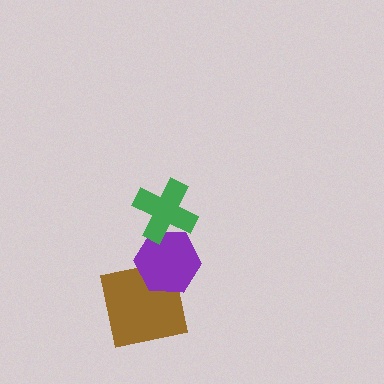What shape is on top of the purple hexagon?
The green cross is on top of the purple hexagon.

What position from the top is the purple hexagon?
The purple hexagon is 2nd from the top.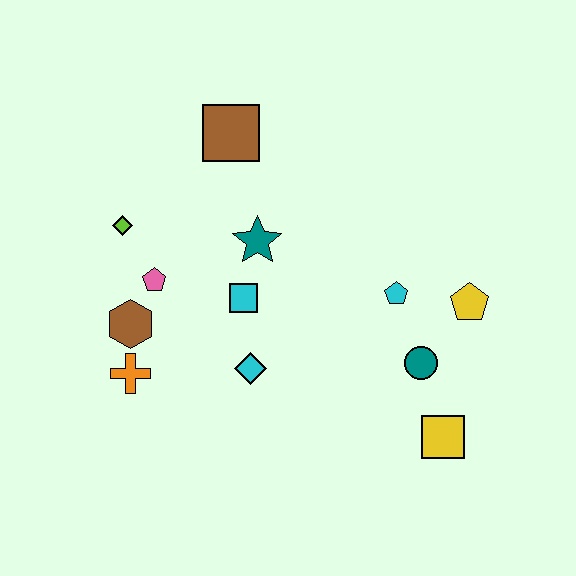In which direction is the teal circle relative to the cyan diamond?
The teal circle is to the right of the cyan diamond.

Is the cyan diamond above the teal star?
No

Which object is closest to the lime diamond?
The pink pentagon is closest to the lime diamond.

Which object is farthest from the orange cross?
The yellow pentagon is farthest from the orange cross.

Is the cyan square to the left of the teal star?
Yes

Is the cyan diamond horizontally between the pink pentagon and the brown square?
No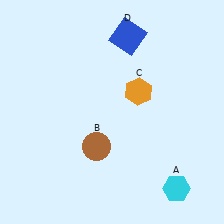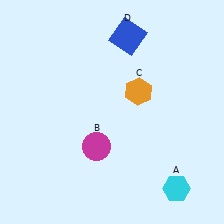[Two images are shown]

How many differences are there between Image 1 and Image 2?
There is 1 difference between the two images.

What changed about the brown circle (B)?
In Image 1, B is brown. In Image 2, it changed to magenta.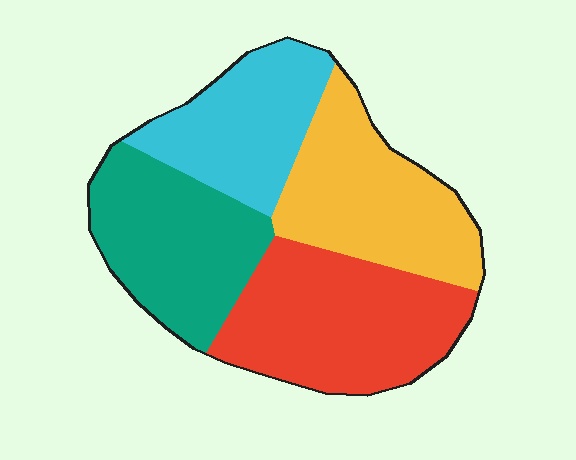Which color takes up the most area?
Red, at roughly 30%.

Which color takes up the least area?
Cyan, at roughly 20%.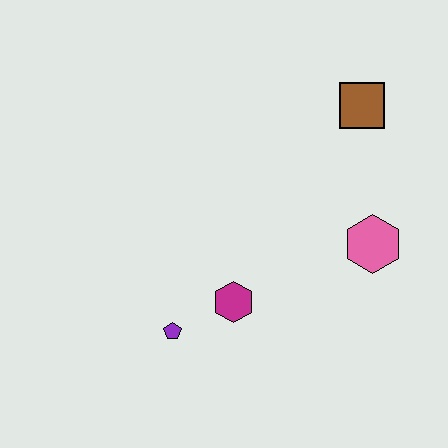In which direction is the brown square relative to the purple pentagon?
The brown square is above the purple pentagon.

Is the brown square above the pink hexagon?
Yes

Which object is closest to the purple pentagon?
The magenta hexagon is closest to the purple pentagon.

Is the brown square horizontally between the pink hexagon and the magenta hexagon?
Yes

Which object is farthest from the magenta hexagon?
The brown square is farthest from the magenta hexagon.